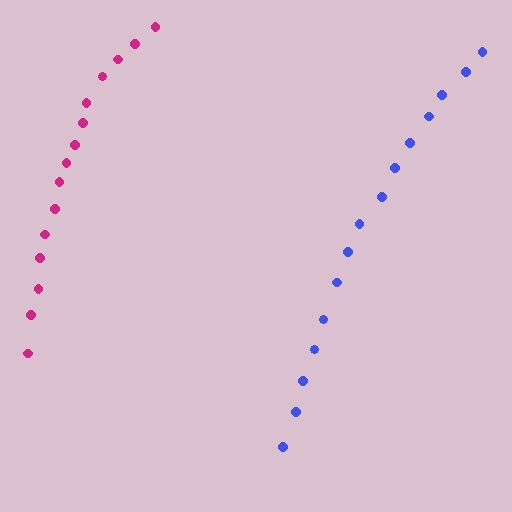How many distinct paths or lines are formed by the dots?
There are 2 distinct paths.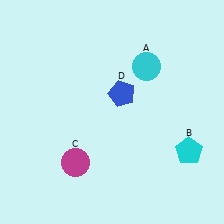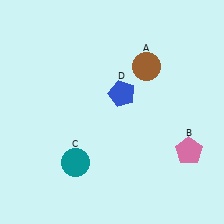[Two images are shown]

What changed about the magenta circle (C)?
In Image 1, C is magenta. In Image 2, it changed to teal.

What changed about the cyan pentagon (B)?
In Image 1, B is cyan. In Image 2, it changed to pink.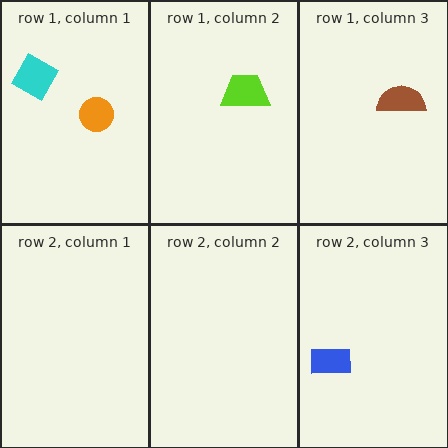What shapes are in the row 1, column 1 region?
The cyan diamond, the orange circle.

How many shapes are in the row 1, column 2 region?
1.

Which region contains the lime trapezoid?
The row 1, column 2 region.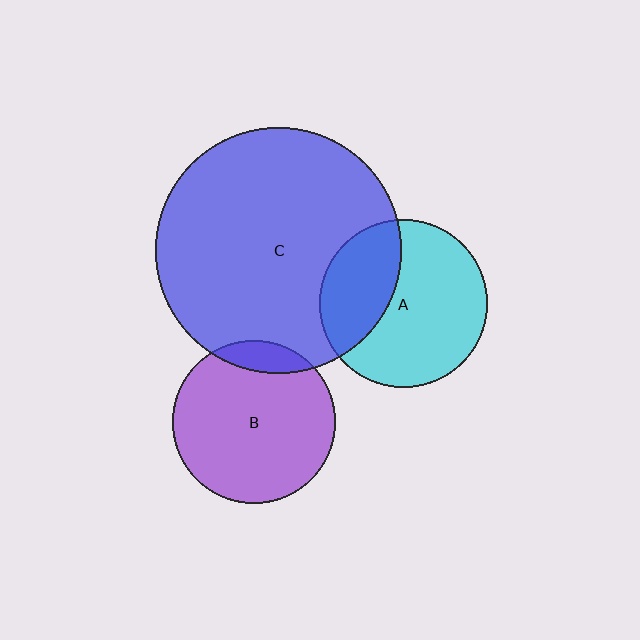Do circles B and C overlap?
Yes.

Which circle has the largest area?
Circle C (blue).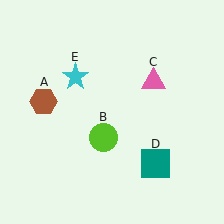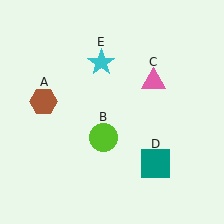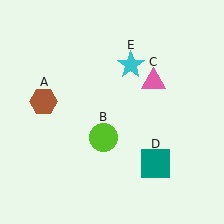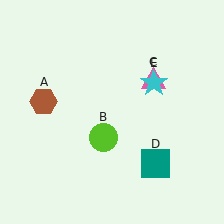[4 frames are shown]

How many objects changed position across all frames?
1 object changed position: cyan star (object E).